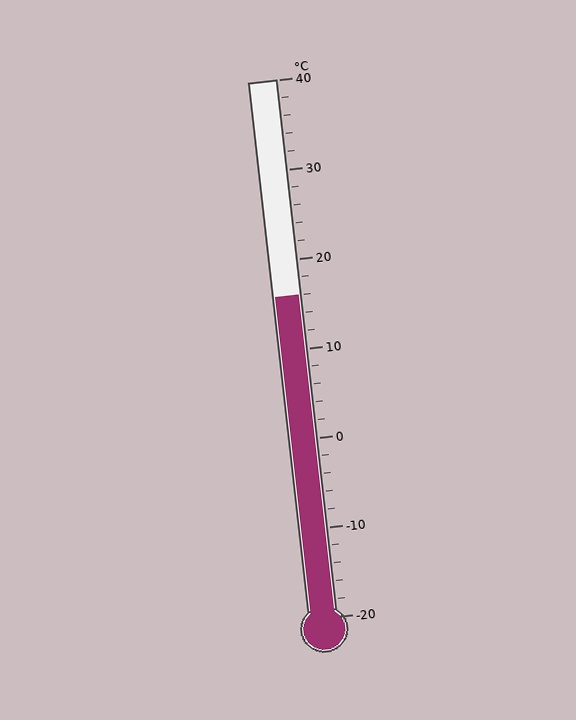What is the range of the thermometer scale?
The thermometer scale ranges from -20°C to 40°C.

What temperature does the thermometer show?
The thermometer shows approximately 16°C.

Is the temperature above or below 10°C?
The temperature is above 10°C.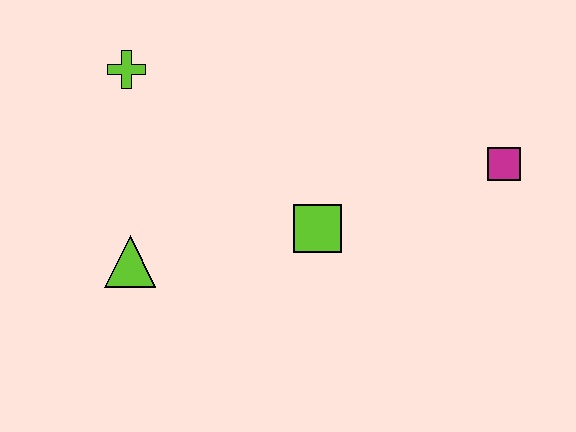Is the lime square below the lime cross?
Yes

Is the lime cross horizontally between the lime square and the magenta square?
No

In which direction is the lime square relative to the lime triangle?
The lime square is to the right of the lime triangle.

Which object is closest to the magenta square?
The lime square is closest to the magenta square.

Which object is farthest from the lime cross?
The magenta square is farthest from the lime cross.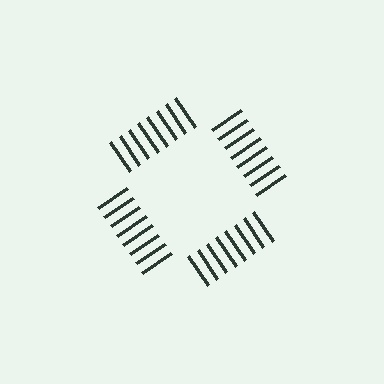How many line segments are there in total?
32 — 8 along each of the 4 edges.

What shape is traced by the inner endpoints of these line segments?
An illusory square — the line segments terminate on its edges but no continuous stroke is drawn.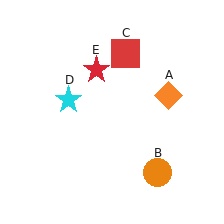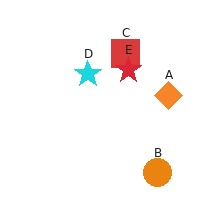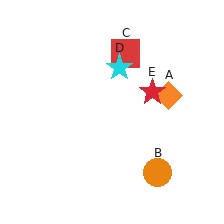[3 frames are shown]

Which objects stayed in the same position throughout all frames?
Orange diamond (object A) and orange circle (object B) and red square (object C) remained stationary.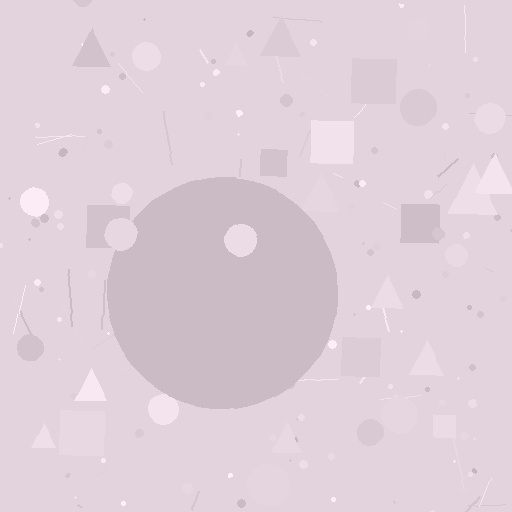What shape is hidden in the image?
A circle is hidden in the image.